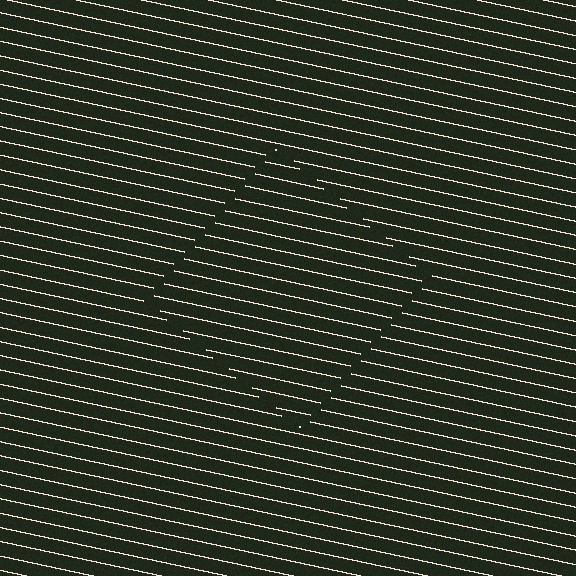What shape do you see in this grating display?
An illusory square. The interior of the shape contains the same grating, shifted by half a period — the contour is defined by the phase discontinuity where line-ends from the inner and outer gratings abut.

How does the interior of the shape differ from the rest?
The interior of the shape contains the same grating, shifted by half a period — the contour is defined by the phase discontinuity where line-ends from the inner and outer gratings abut.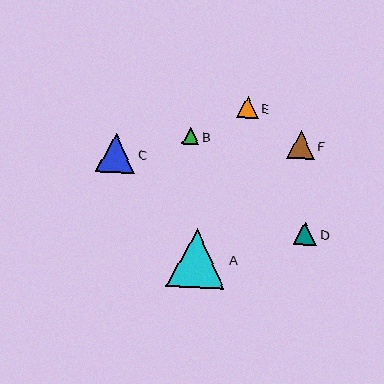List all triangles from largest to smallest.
From largest to smallest: A, C, F, D, E, B.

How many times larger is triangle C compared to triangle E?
Triangle C is approximately 1.8 times the size of triangle E.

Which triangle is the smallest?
Triangle B is the smallest with a size of approximately 17 pixels.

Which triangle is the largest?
Triangle A is the largest with a size of approximately 58 pixels.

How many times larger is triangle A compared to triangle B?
Triangle A is approximately 3.5 times the size of triangle B.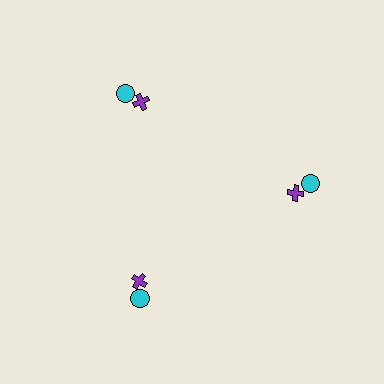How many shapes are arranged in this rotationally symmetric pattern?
There are 6 shapes, arranged in 3 groups of 2.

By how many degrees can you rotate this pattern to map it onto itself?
The pattern maps onto itself every 120 degrees of rotation.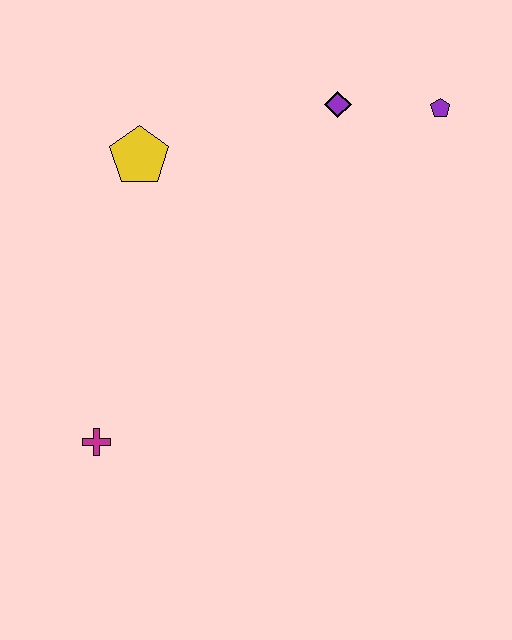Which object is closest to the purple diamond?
The purple pentagon is closest to the purple diamond.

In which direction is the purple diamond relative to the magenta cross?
The purple diamond is above the magenta cross.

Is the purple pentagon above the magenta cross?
Yes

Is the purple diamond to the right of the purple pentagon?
No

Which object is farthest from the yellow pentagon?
The purple pentagon is farthest from the yellow pentagon.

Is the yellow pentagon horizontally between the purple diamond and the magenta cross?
Yes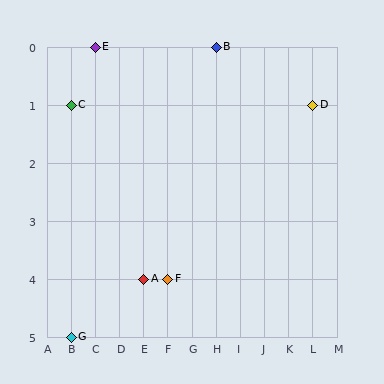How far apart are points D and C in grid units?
Points D and C are 10 columns apart.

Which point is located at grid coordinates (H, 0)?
Point B is at (H, 0).